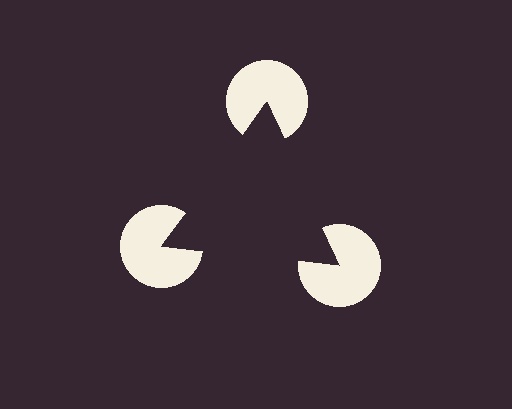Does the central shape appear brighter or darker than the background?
It typically appears slightly darker than the background, even though no actual brightness change is drawn.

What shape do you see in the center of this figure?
An illusory triangle — its edges are inferred from the aligned wedge cuts in the pac-man discs, not physically drawn.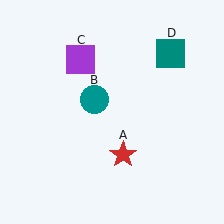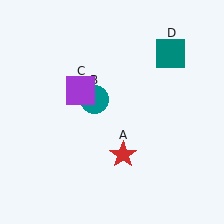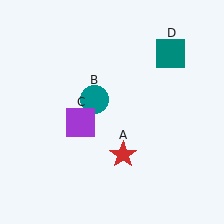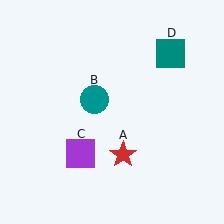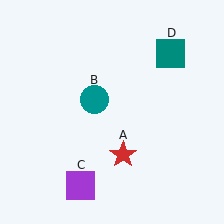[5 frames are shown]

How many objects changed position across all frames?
1 object changed position: purple square (object C).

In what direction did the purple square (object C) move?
The purple square (object C) moved down.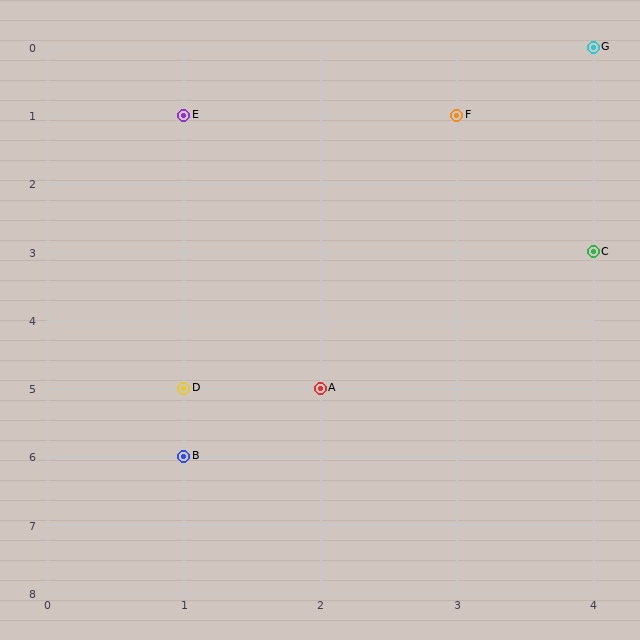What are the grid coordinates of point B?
Point B is at grid coordinates (1, 6).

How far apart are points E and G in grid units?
Points E and G are 3 columns and 1 row apart (about 3.2 grid units diagonally).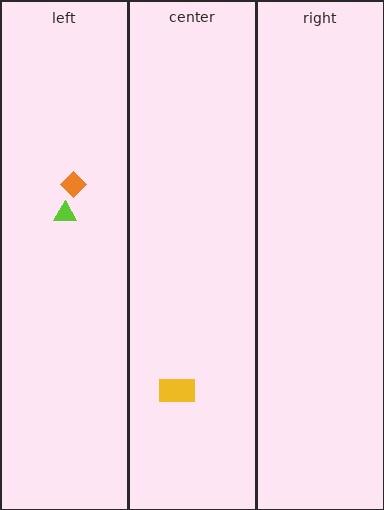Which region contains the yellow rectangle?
The center region.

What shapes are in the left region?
The lime triangle, the orange diamond.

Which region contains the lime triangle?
The left region.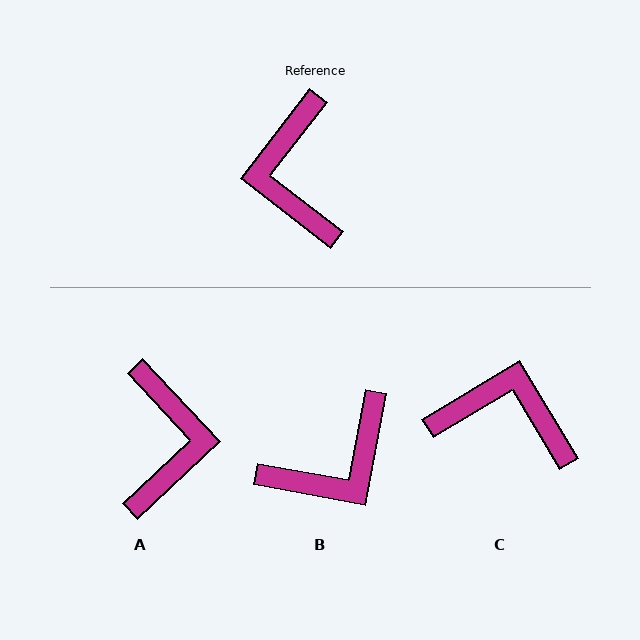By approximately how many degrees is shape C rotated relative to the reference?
Approximately 111 degrees clockwise.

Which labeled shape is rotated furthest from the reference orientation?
A, about 171 degrees away.